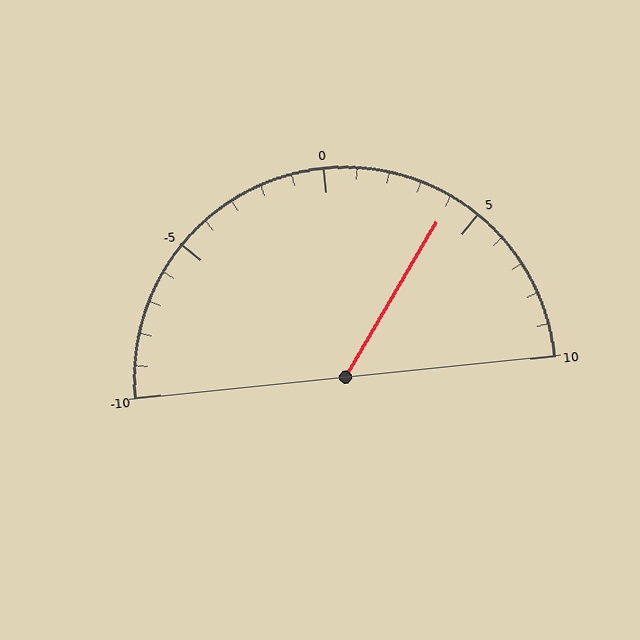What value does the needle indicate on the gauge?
The needle indicates approximately 4.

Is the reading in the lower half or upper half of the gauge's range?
The reading is in the upper half of the range (-10 to 10).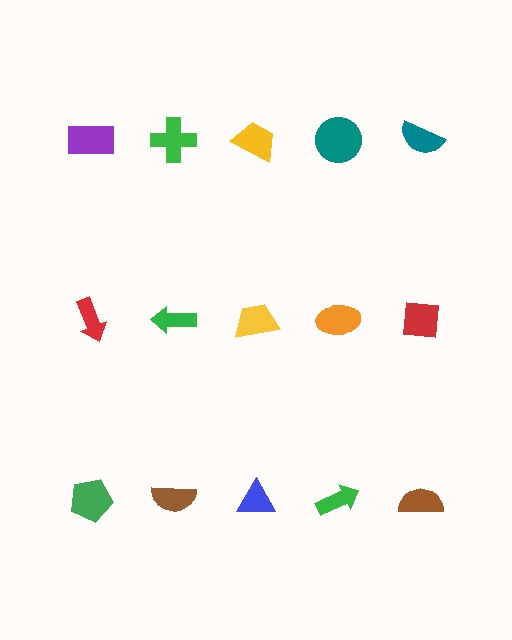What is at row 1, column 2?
A green cross.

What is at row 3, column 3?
A blue triangle.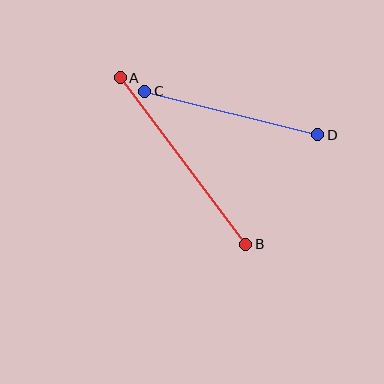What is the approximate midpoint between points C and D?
The midpoint is at approximately (231, 113) pixels.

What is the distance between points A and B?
The distance is approximately 209 pixels.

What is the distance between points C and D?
The distance is approximately 179 pixels.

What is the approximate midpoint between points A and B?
The midpoint is at approximately (183, 161) pixels.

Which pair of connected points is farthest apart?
Points A and B are farthest apart.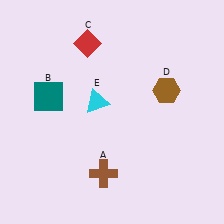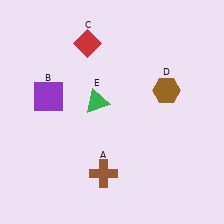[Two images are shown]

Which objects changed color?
B changed from teal to purple. E changed from cyan to green.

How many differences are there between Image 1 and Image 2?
There are 2 differences between the two images.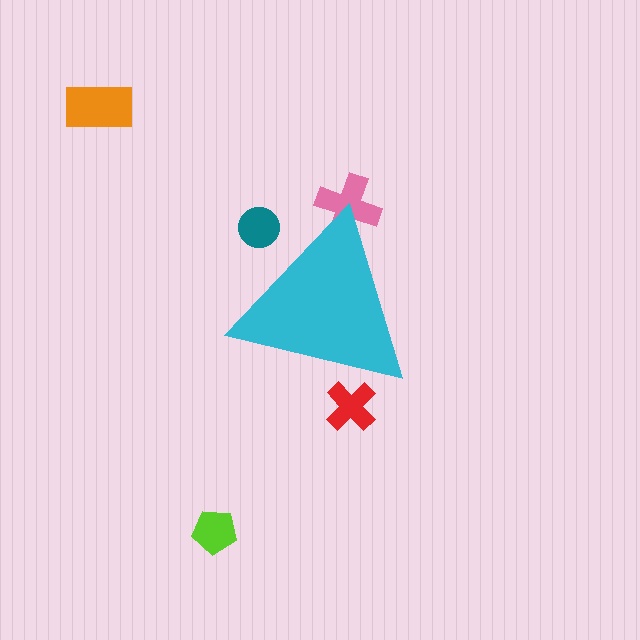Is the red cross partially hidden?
Yes, the red cross is partially hidden behind the cyan triangle.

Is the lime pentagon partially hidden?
No, the lime pentagon is fully visible.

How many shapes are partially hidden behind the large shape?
3 shapes are partially hidden.